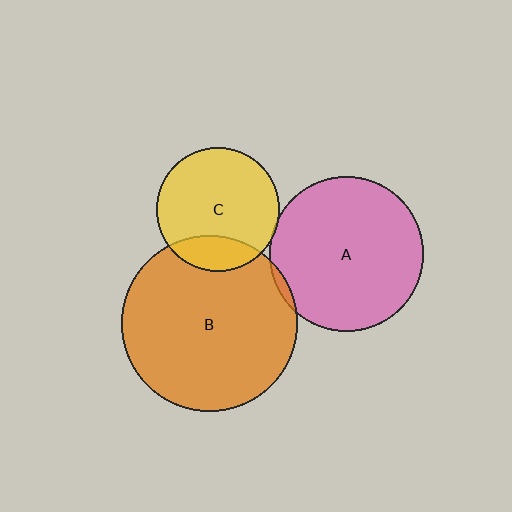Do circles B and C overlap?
Yes.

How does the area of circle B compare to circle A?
Approximately 1.3 times.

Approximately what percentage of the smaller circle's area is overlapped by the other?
Approximately 20%.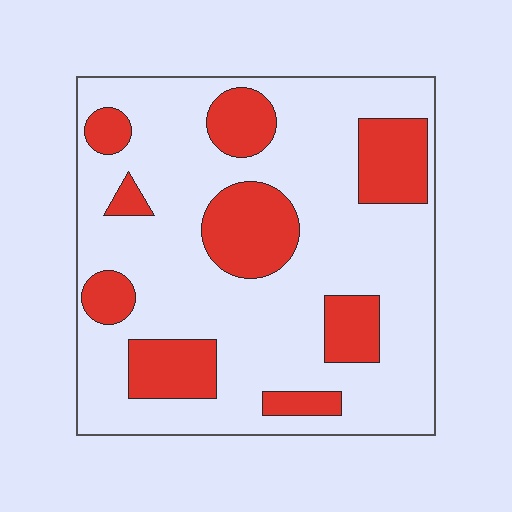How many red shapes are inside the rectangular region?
9.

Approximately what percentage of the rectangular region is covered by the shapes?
Approximately 25%.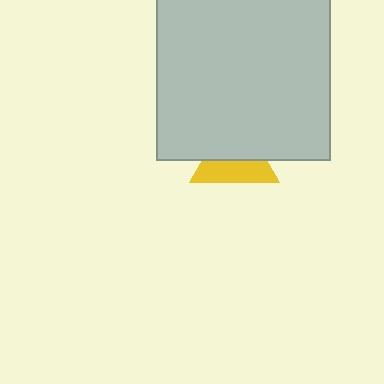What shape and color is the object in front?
The object in front is a light gray rectangle.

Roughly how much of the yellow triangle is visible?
About half of it is visible (roughly 48%).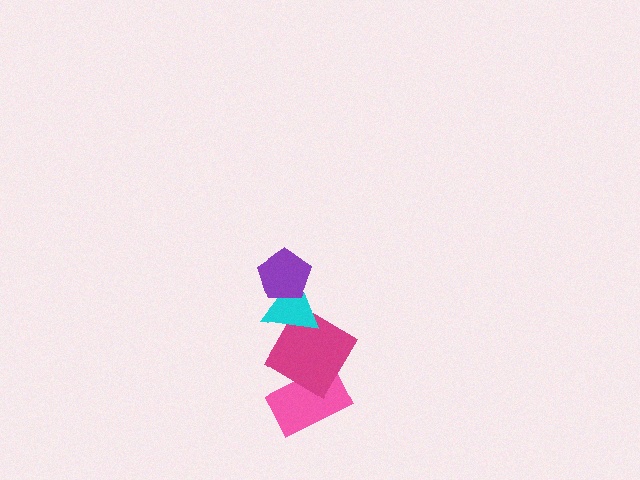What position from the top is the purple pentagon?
The purple pentagon is 1st from the top.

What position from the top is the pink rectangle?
The pink rectangle is 4th from the top.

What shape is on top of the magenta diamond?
The cyan triangle is on top of the magenta diamond.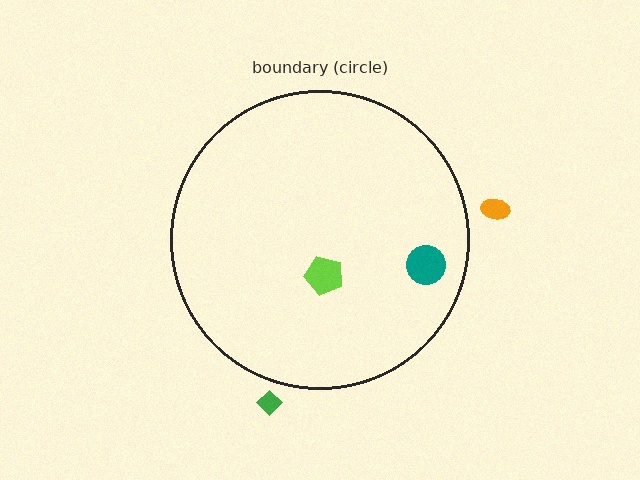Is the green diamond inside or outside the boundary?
Outside.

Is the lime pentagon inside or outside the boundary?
Inside.